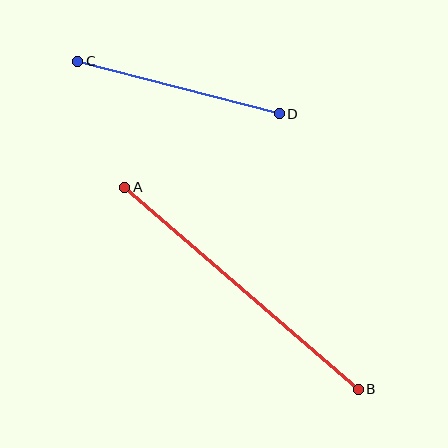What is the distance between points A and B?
The distance is approximately 309 pixels.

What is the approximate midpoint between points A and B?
The midpoint is at approximately (242, 288) pixels.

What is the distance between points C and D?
The distance is approximately 208 pixels.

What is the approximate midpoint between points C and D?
The midpoint is at approximately (178, 88) pixels.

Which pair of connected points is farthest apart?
Points A and B are farthest apart.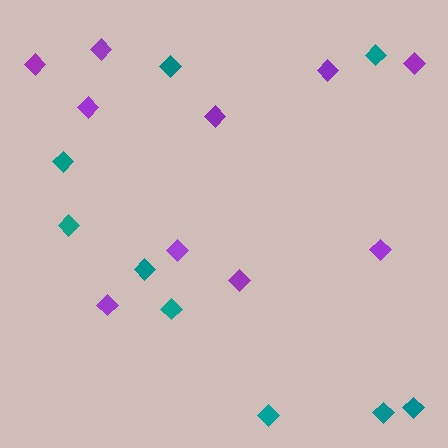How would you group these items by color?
There are 2 groups: one group of purple diamonds (10) and one group of teal diamonds (9).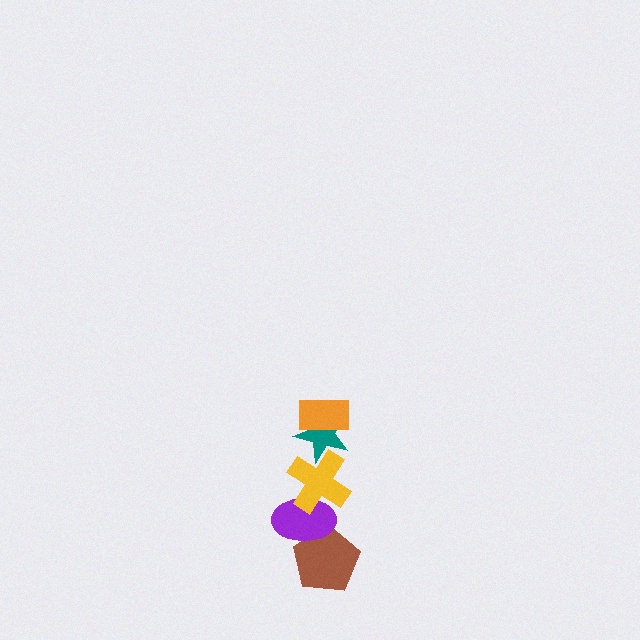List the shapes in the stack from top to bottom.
From top to bottom: the orange rectangle, the teal star, the yellow cross, the purple ellipse, the brown pentagon.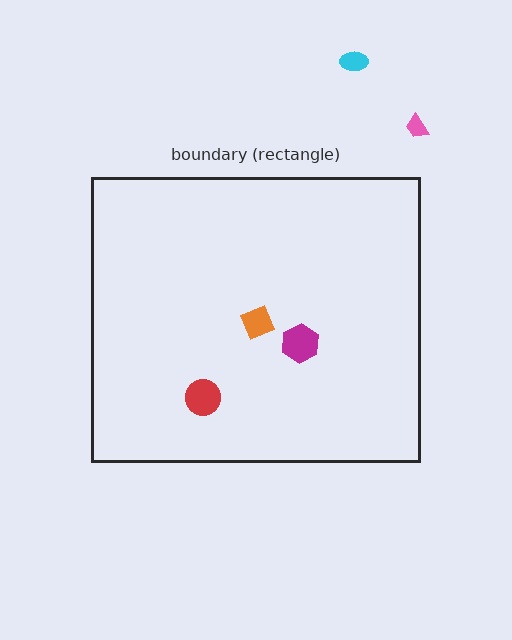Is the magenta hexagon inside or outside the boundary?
Inside.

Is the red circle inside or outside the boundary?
Inside.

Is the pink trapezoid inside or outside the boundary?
Outside.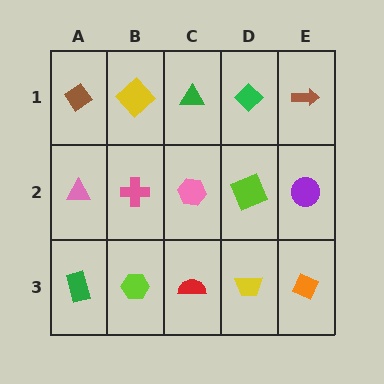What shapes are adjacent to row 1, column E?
A purple circle (row 2, column E), a green diamond (row 1, column D).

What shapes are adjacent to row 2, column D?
A green diamond (row 1, column D), a yellow trapezoid (row 3, column D), a pink hexagon (row 2, column C), a purple circle (row 2, column E).